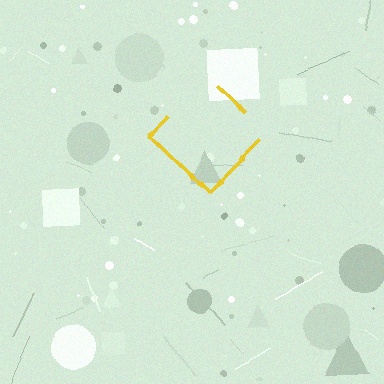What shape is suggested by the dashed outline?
The dashed outline suggests a diamond.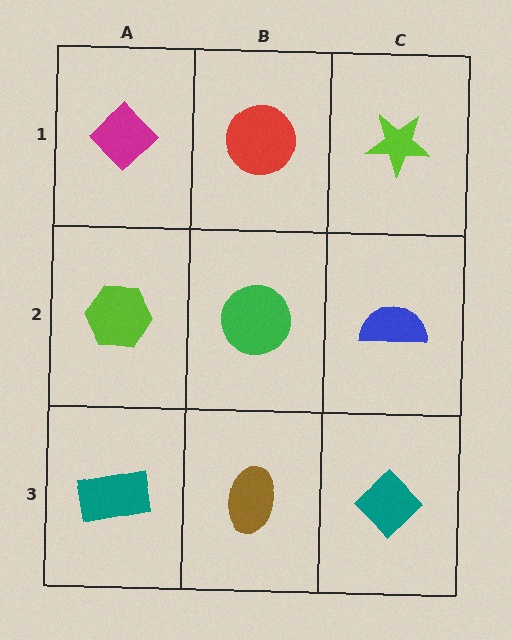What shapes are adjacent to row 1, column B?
A green circle (row 2, column B), a magenta diamond (row 1, column A), a lime star (row 1, column C).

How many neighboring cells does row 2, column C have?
3.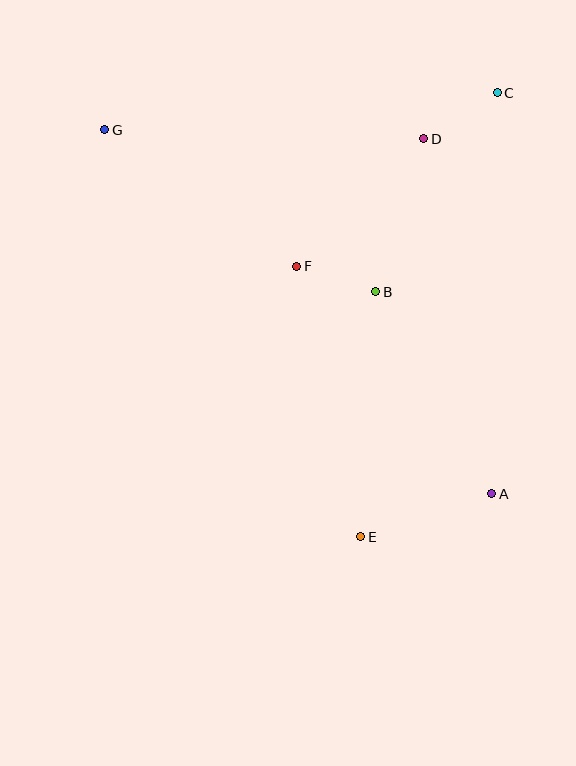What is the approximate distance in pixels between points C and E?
The distance between C and E is approximately 464 pixels.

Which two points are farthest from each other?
Points A and G are farthest from each other.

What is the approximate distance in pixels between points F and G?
The distance between F and G is approximately 235 pixels.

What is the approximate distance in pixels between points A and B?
The distance between A and B is approximately 233 pixels.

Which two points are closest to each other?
Points B and F are closest to each other.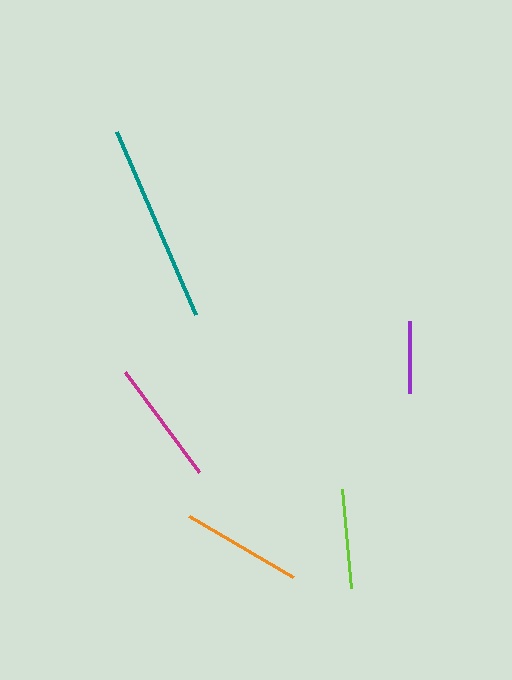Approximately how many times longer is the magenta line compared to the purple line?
The magenta line is approximately 1.7 times the length of the purple line.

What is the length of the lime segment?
The lime segment is approximately 100 pixels long.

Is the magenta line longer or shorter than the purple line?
The magenta line is longer than the purple line.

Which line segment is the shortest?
The purple line is the shortest at approximately 72 pixels.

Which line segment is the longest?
The teal line is the longest at approximately 199 pixels.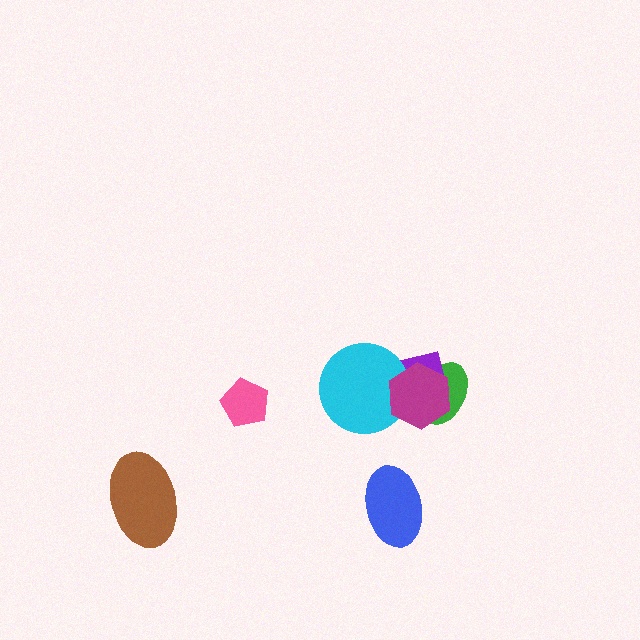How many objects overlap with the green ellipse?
2 objects overlap with the green ellipse.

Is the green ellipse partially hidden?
Yes, it is partially covered by another shape.